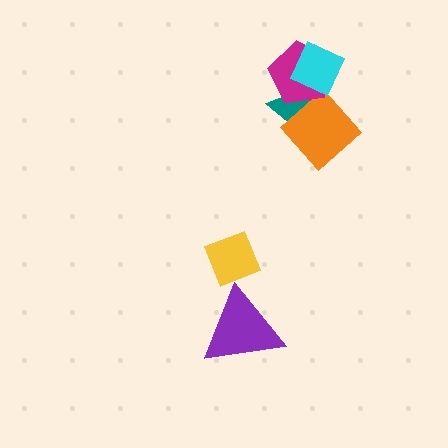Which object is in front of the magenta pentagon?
The cyan diamond is in front of the magenta pentagon.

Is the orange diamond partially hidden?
No, no other shape covers it.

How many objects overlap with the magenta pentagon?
2 objects overlap with the magenta pentagon.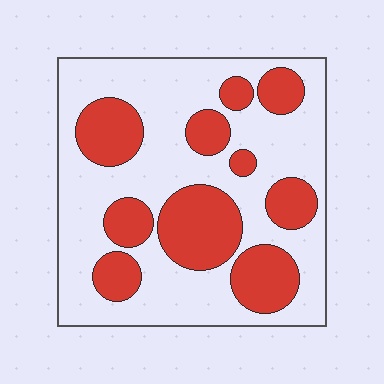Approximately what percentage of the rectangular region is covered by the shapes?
Approximately 35%.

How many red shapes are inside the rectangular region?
10.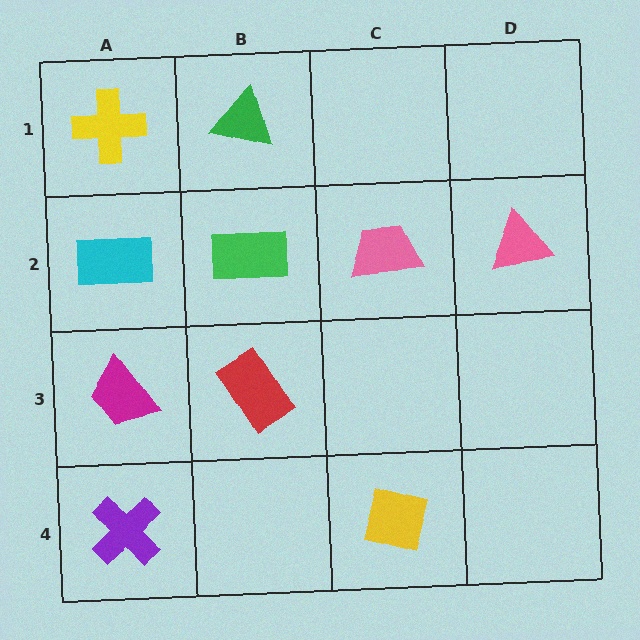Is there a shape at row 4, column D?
No, that cell is empty.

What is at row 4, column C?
A yellow square.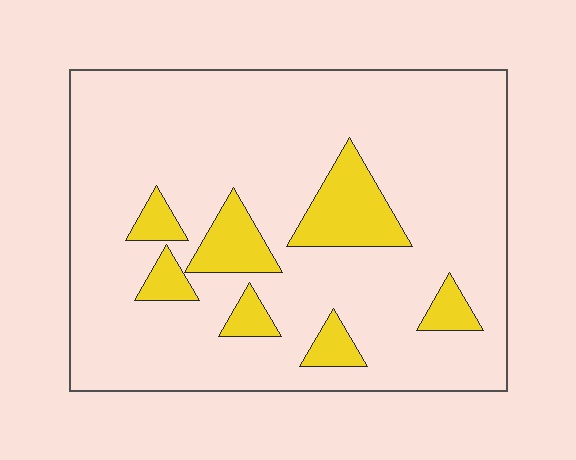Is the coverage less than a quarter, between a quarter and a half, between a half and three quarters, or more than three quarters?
Less than a quarter.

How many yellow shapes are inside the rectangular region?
7.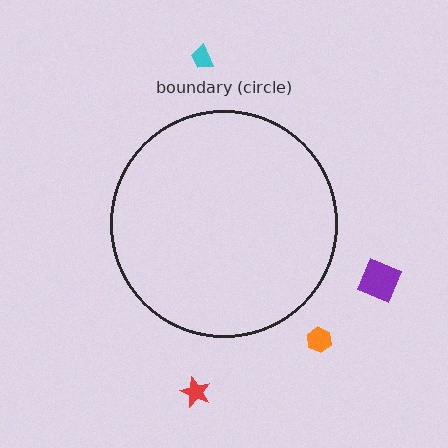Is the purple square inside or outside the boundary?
Outside.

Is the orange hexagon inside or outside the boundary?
Outside.